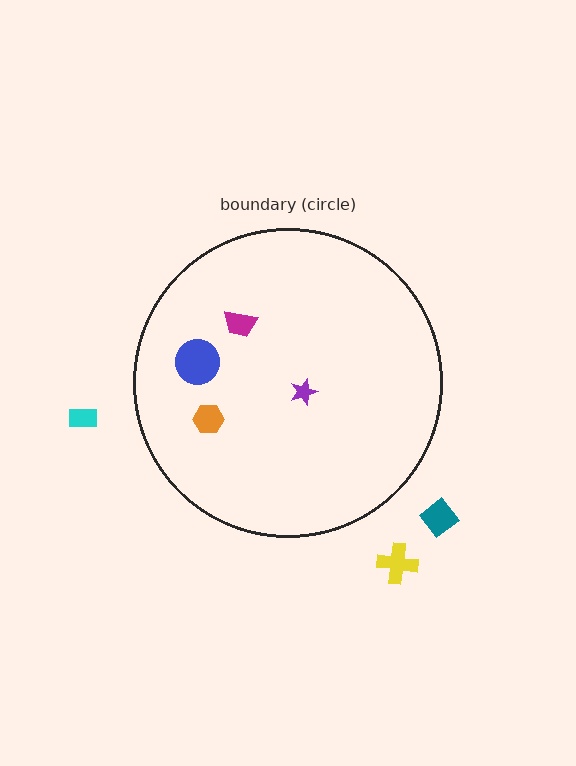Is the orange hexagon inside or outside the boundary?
Inside.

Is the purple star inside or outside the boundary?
Inside.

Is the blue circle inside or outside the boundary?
Inside.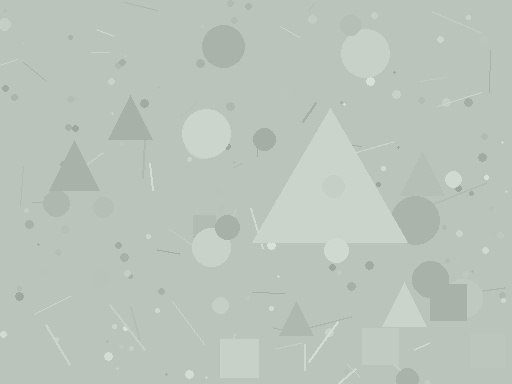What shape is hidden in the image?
A triangle is hidden in the image.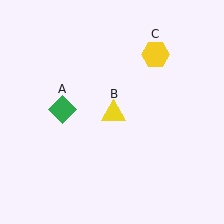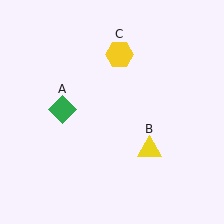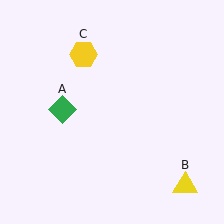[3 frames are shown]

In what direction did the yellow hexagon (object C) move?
The yellow hexagon (object C) moved left.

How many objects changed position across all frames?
2 objects changed position: yellow triangle (object B), yellow hexagon (object C).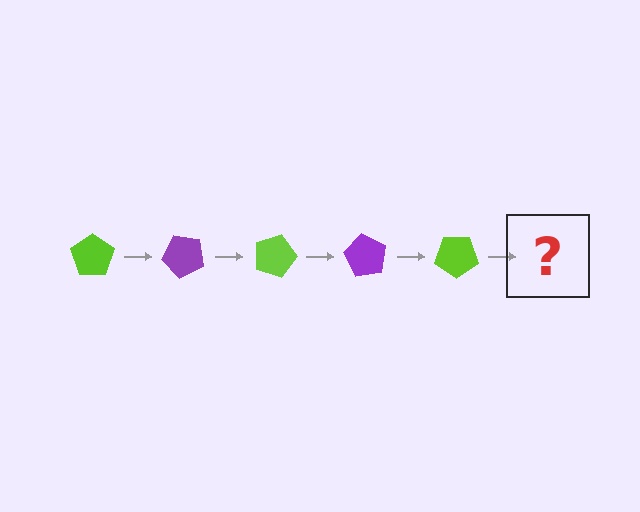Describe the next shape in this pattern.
It should be a purple pentagon, rotated 225 degrees from the start.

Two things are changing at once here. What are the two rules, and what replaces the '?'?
The two rules are that it rotates 45 degrees each step and the color cycles through lime and purple. The '?' should be a purple pentagon, rotated 225 degrees from the start.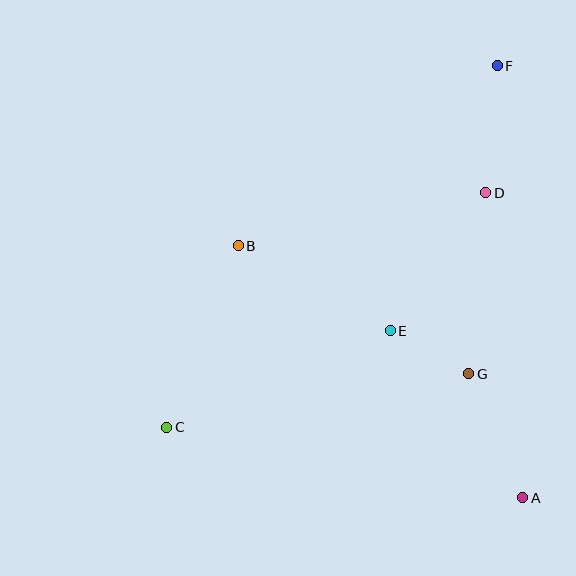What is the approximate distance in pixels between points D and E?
The distance between D and E is approximately 167 pixels.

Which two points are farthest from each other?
Points C and F are farthest from each other.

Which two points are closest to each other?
Points E and G are closest to each other.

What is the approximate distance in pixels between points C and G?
The distance between C and G is approximately 307 pixels.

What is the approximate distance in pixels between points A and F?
The distance between A and F is approximately 432 pixels.